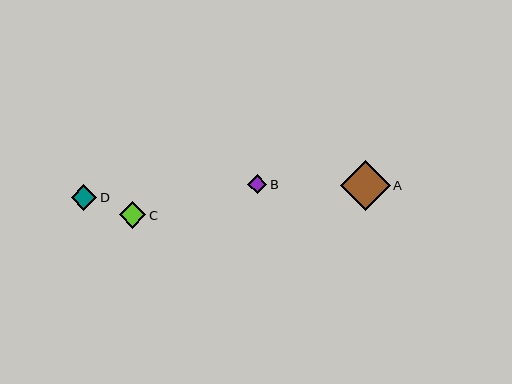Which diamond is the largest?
Diamond A is the largest with a size of approximately 50 pixels.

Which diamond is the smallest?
Diamond B is the smallest with a size of approximately 19 pixels.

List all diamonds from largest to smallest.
From largest to smallest: A, C, D, B.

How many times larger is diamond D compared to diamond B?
Diamond D is approximately 1.3 times the size of diamond B.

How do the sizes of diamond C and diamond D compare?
Diamond C and diamond D are approximately the same size.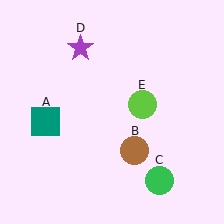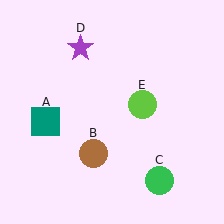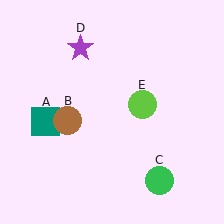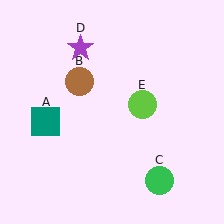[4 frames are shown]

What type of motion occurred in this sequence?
The brown circle (object B) rotated clockwise around the center of the scene.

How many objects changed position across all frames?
1 object changed position: brown circle (object B).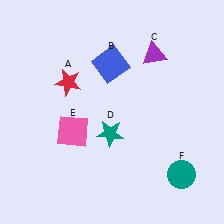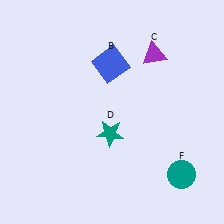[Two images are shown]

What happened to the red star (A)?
The red star (A) was removed in Image 2. It was in the top-left area of Image 1.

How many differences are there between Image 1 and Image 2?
There are 2 differences between the two images.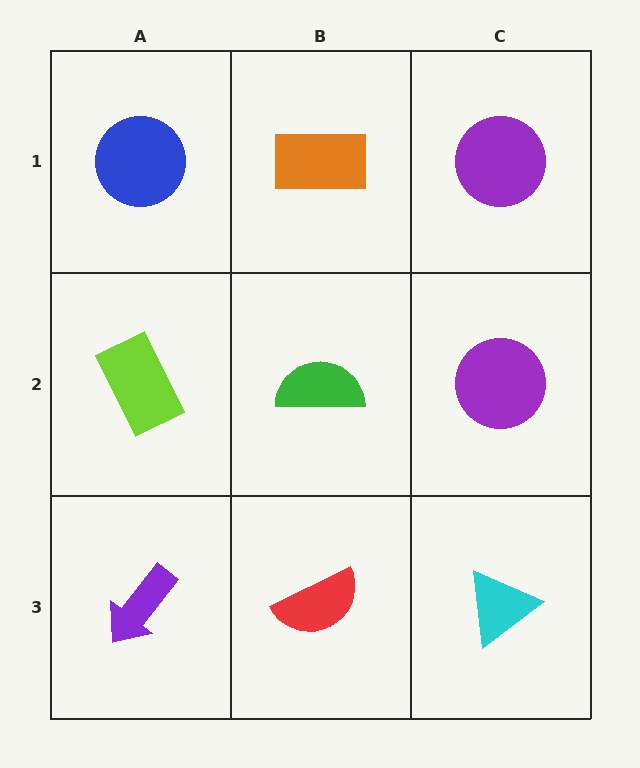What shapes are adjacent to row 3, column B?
A green semicircle (row 2, column B), a purple arrow (row 3, column A), a cyan triangle (row 3, column C).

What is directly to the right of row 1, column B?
A purple circle.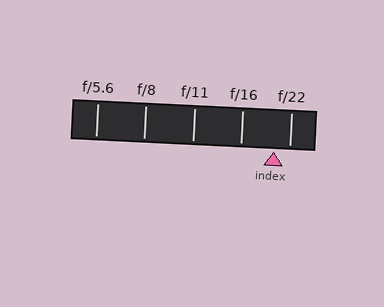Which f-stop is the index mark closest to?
The index mark is closest to f/22.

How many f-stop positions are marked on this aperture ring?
There are 5 f-stop positions marked.